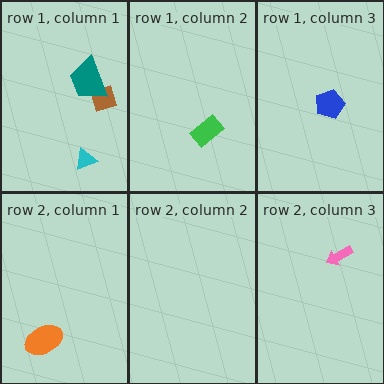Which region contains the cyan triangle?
The row 1, column 1 region.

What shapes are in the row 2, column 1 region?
The orange ellipse.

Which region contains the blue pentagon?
The row 1, column 3 region.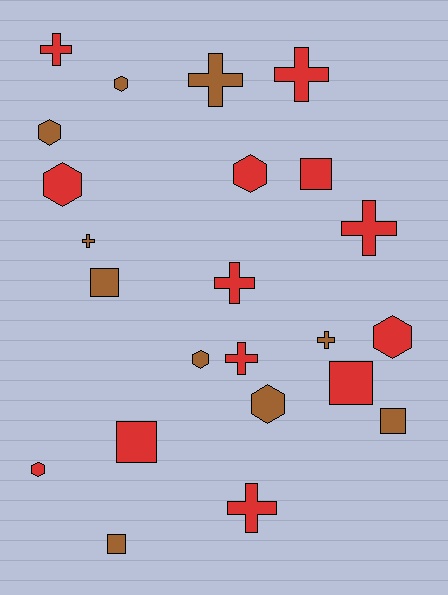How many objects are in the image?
There are 23 objects.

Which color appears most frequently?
Red, with 13 objects.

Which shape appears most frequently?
Cross, with 9 objects.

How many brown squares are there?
There are 3 brown squares.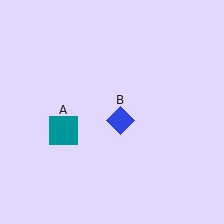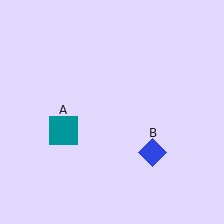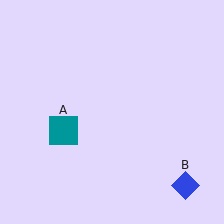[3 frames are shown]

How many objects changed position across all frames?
1 object changed position: blue diamond (object B).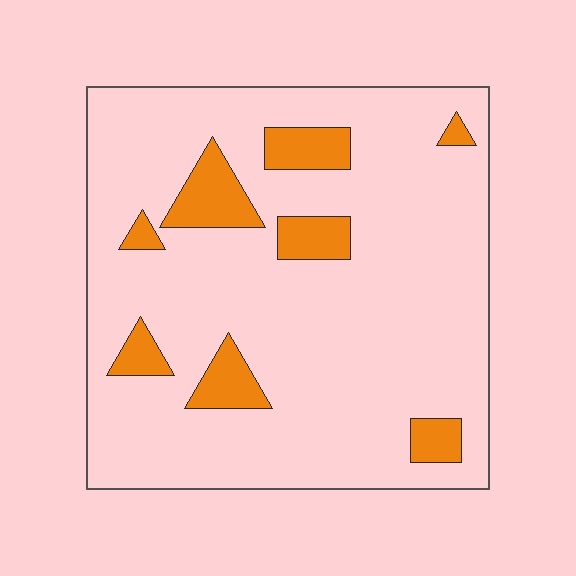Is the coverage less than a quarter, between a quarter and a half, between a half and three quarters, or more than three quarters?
Less than a quarter.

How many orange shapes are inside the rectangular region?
8.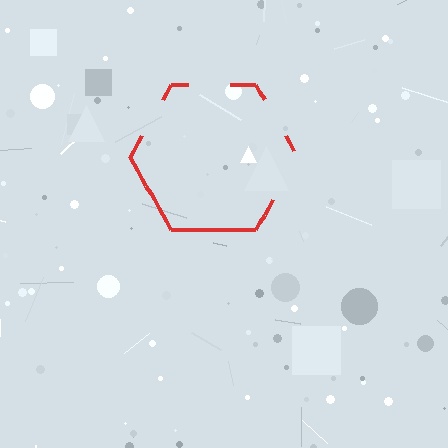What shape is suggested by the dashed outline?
The dashed outline suggests a hexagon.